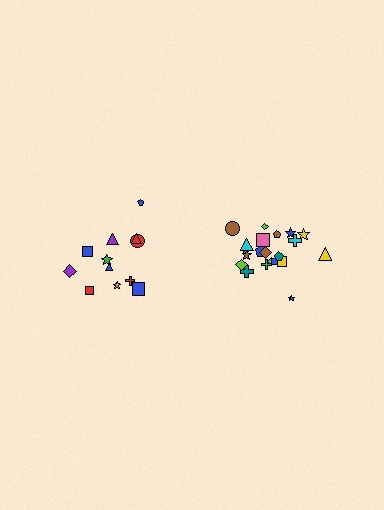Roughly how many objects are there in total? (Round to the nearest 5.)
Roughly 35 objects in total.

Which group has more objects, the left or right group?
The right group.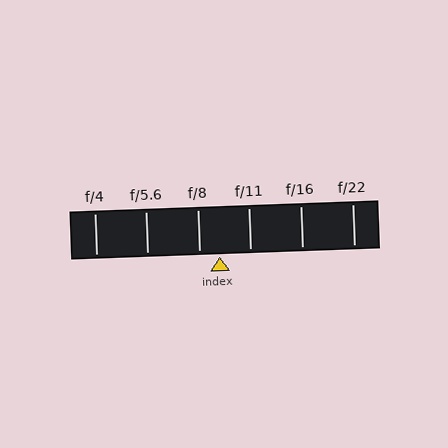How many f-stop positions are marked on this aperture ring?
There are 6 f-stop positions marked.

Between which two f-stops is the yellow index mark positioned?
The index mark is between f/8 and f/11.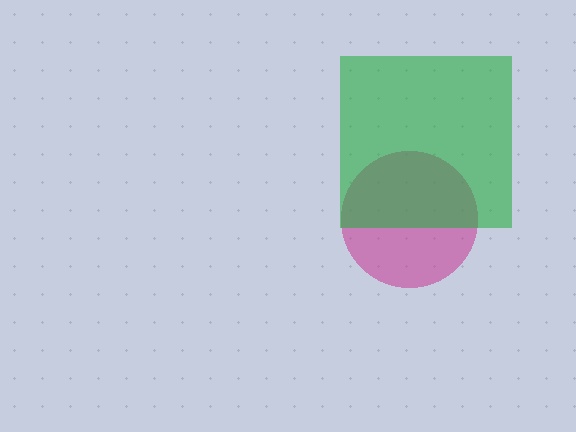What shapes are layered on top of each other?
The layered shapes are: a magenta circle, a green square.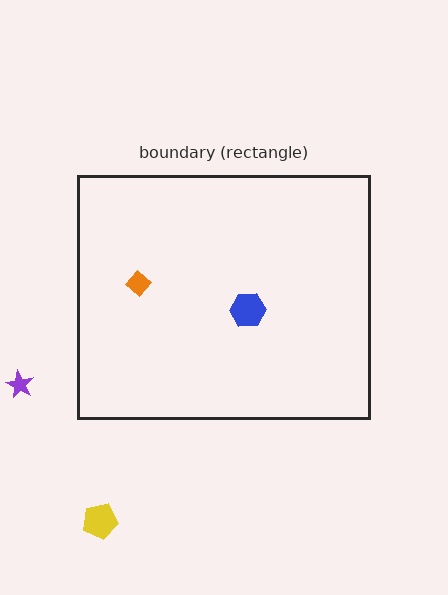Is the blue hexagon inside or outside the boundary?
Inside.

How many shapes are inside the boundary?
2 inside, 2 outside.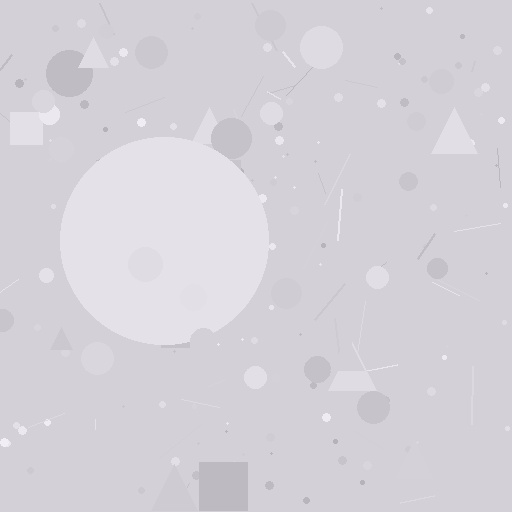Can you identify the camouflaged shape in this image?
The camouflaged shape is a circle.